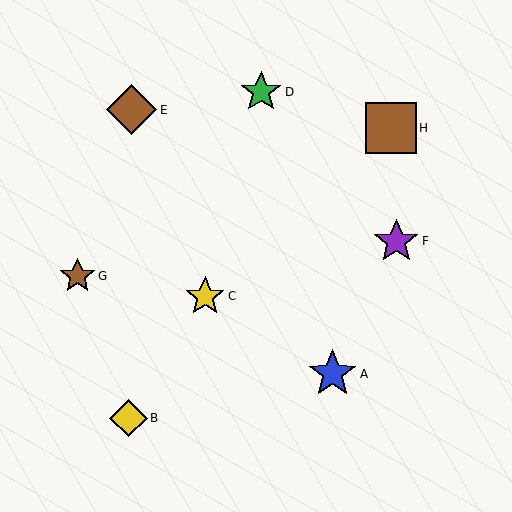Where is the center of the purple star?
The center of the purple star is at (396, 241).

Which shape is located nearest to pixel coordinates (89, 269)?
The brown star (labeled G) at (77, 276) is nearest to that location.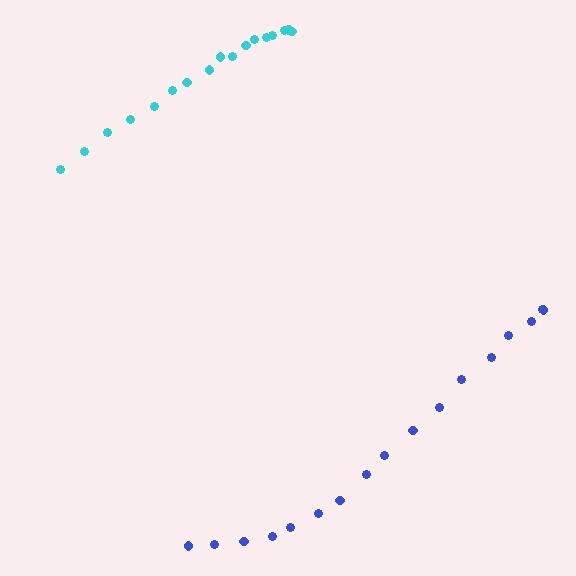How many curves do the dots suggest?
There are 2 distinct paths.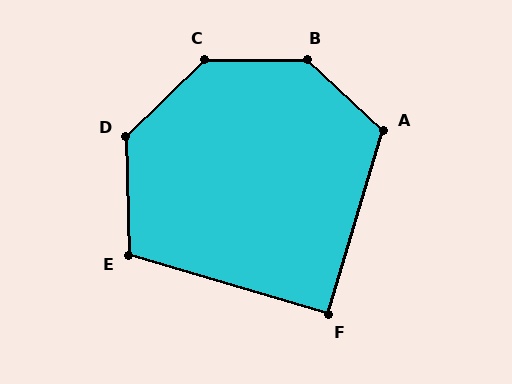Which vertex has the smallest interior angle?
F, at approximately 90 degrees.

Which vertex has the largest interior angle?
B, at approximately 137 degrees.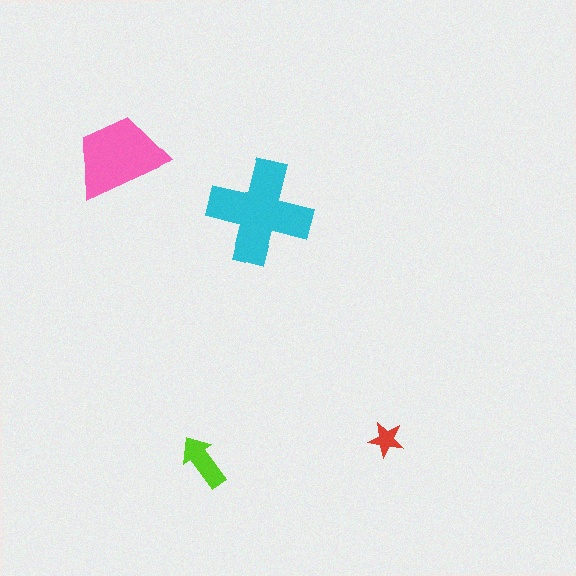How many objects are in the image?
There are 4 objects in the image.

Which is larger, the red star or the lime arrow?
The lime arrow.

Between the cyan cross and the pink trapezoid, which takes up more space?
The cyan cross.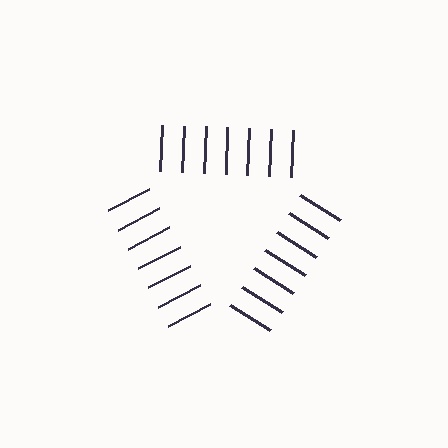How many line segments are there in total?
21 — 7 along each of the 3 edges.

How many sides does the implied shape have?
3 sides — the line-ends trace a triangle.